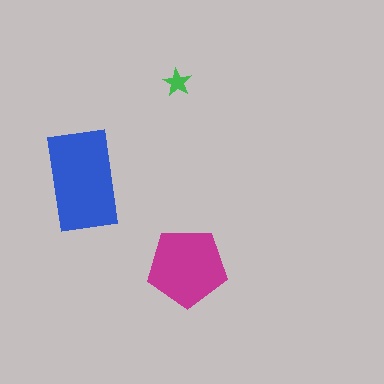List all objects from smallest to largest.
The green star, the magenta pentagon, the blue rectangle.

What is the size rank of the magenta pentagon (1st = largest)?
2nd.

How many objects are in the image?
There are 3 objects in the image.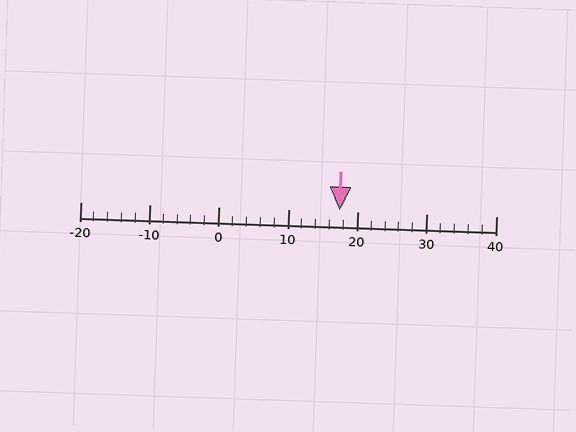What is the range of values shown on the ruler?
The ruler shows values from -20 to 40.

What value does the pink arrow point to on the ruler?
The pink arrow points to approximately 17.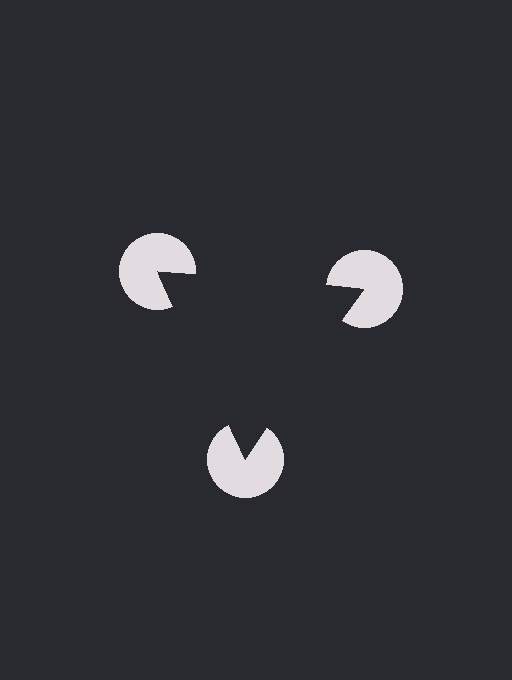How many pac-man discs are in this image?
There are 3 — one at each vertex of the illusory triangle.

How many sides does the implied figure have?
3 sides.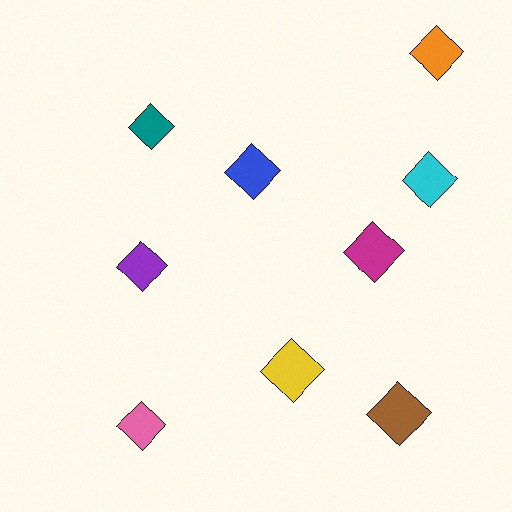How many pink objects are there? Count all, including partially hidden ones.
There is 1 pink object.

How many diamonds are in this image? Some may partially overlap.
There are 9 diamonds.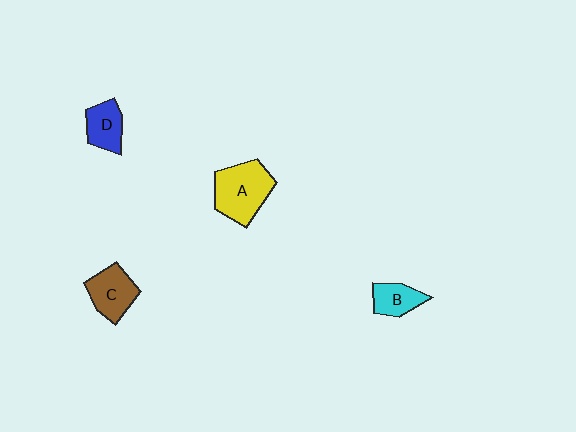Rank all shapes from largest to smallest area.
From largest to smallest: A (yellow), C (brown), D (blue), B (cyan).